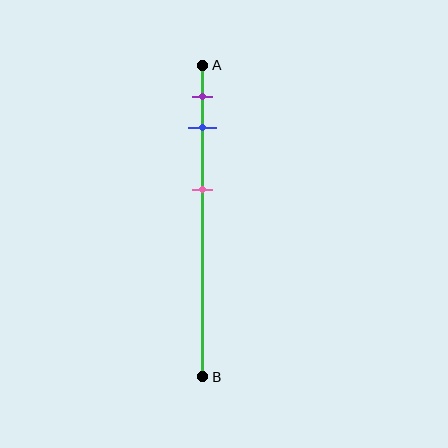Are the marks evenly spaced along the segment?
No, the marks are not evenly spaced.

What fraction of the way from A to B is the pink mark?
The pink mark is approximately 40% (0.4) of the way from A to B.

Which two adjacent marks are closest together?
The purple and blue marks are the closest adjacent pair.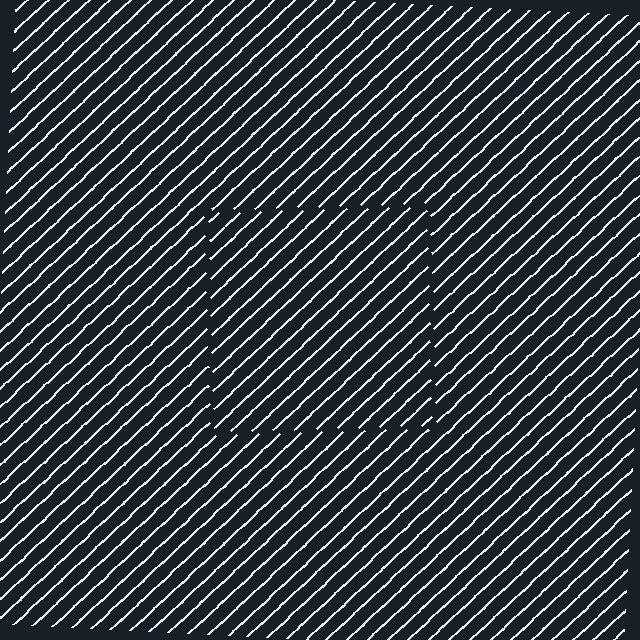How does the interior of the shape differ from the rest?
The interior of the shape contains the same grating, shifted by half a period — the contour is defined by the phase discontinuity where line-ends from the inner and outer gratings abut.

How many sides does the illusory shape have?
4 sides — the line-ends trace a square.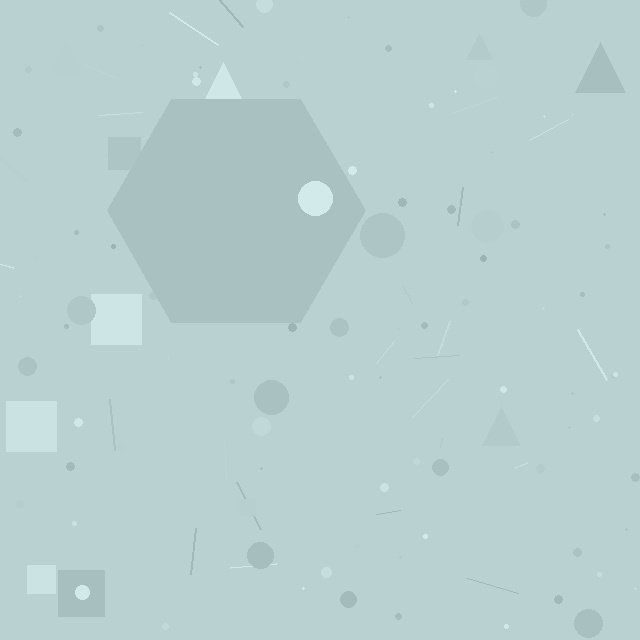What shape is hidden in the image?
A hexagon is hidden in the image.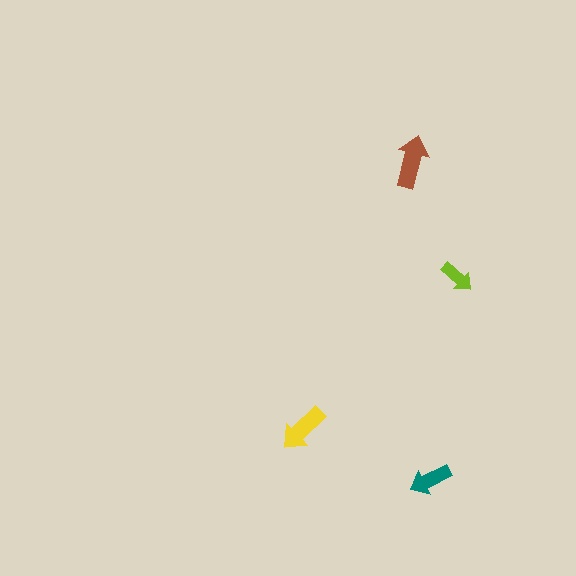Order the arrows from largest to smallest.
the brown one, the yellow one, the teal one, the lime one.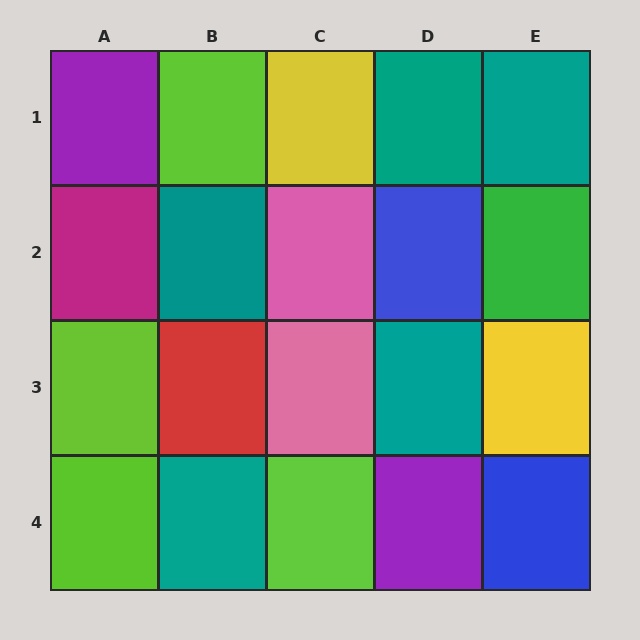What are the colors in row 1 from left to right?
Purple, lime, yellow, teal, teal.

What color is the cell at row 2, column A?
Magenta.